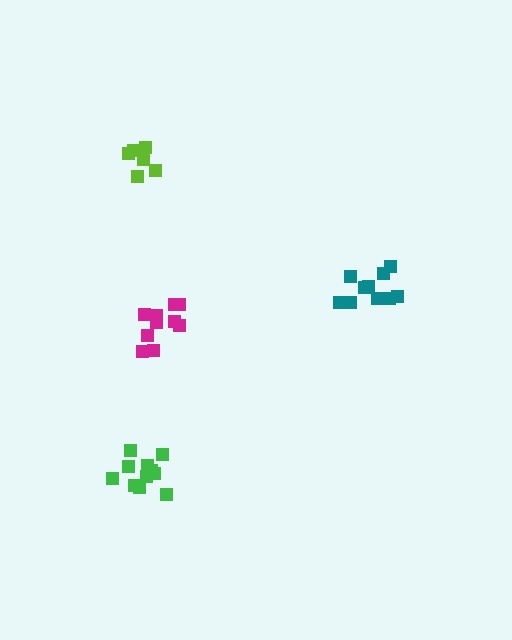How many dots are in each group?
Group 1: 10 dots, Group 2: 7 dots, Group 3: 10 dots, Group 4: 11 dots (38 total).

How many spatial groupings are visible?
There are 4 spatial groupings.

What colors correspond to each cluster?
The clusters are colored: magenta, lime, teal, green.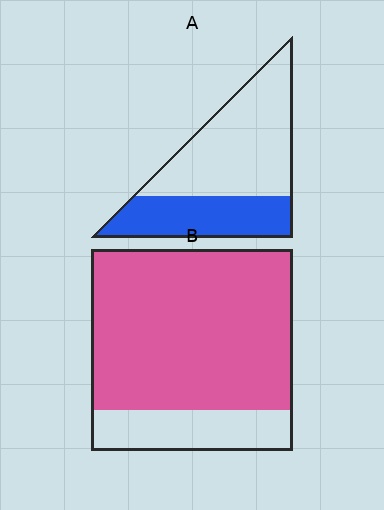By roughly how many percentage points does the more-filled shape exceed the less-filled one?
By roughly 45 percentage points (B over A).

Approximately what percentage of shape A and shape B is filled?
A is approximately 35% and B is approximately 80%.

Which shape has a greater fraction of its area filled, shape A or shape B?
Shape B.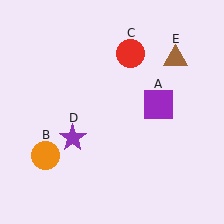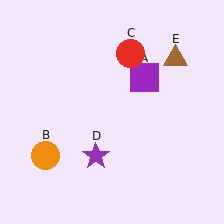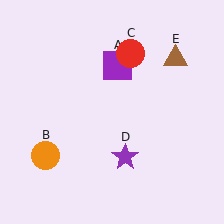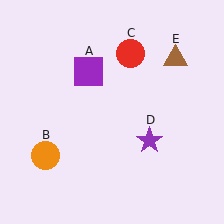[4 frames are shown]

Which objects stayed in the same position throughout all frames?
Orange circle (object B) and red circle (object C) and brown triangle (object E) remained stationary.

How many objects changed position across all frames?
2 objects changed position: purple square (object A), purple star (object D).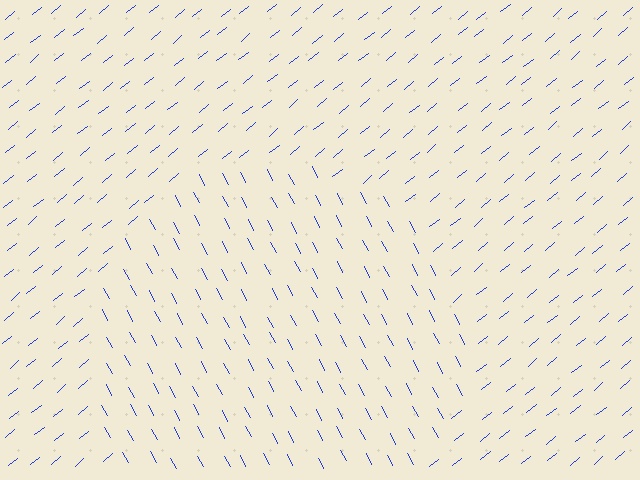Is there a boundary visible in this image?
Yes, there is a texture boundary formed by a change in line orientation.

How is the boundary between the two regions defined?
The boundary is defined purely by a change in line orientation (approximately 78 degrees difference). All lines are the same color and thickness.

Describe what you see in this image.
The image is filled with small blue line segments. A circle region in the image has lines oriented differently from the surrounding lines, creating a visible texture boundary.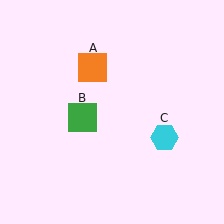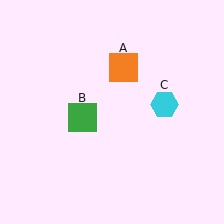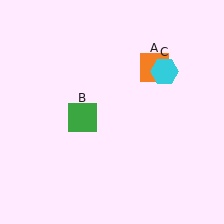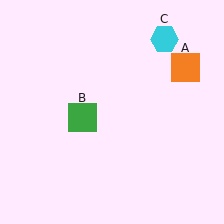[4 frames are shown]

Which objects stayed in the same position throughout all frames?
Green square (object B) remained stationary.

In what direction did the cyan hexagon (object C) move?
The cyan hexagon (object C) moved up.